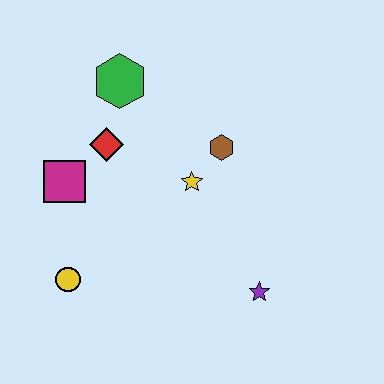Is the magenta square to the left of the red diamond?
Yes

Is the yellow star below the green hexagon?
Yes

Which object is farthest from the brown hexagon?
The yellow circle is farthest from the brown hexagon.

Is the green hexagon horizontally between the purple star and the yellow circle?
Yes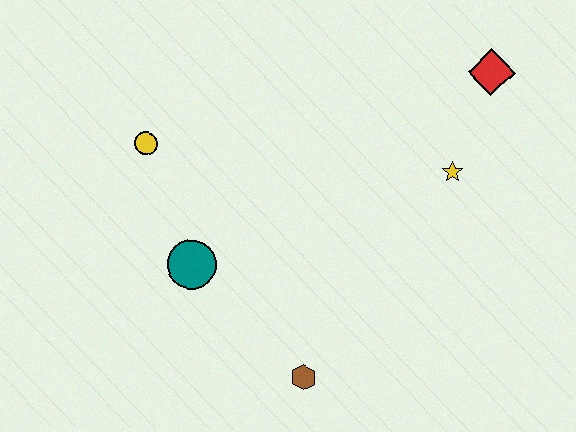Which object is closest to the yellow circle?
The teal circle is closest to the yellow circle.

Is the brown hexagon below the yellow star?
Yes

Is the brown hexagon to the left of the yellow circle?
No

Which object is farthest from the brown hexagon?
The red diamond is farthest from the brown hexagon.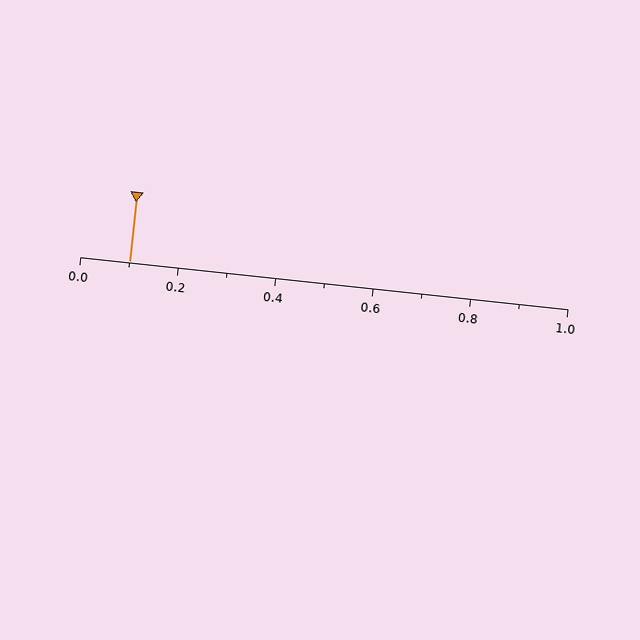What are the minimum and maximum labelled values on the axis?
The axis runs from 0.0 to 1.0.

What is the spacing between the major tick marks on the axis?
The major ticks are spaced 0.2 apart.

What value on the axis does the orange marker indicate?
The marker indicates approximately 0.1.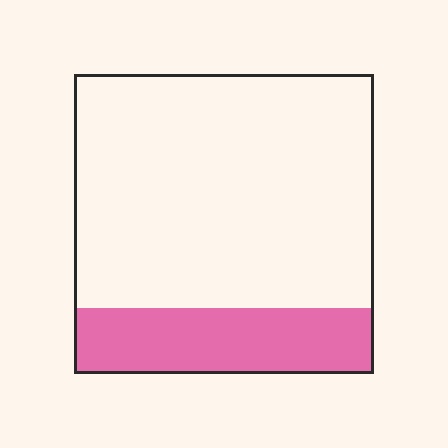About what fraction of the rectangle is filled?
About one fifth (1/5).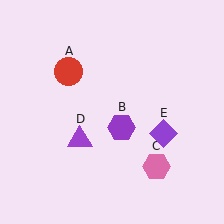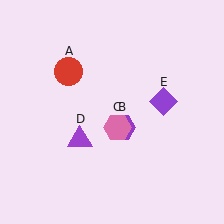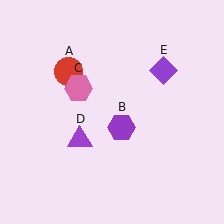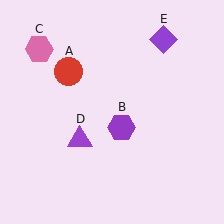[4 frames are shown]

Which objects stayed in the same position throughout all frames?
Red circle (object A) and purple hexagon (object B) and purple triangle (object D) remained stationary.